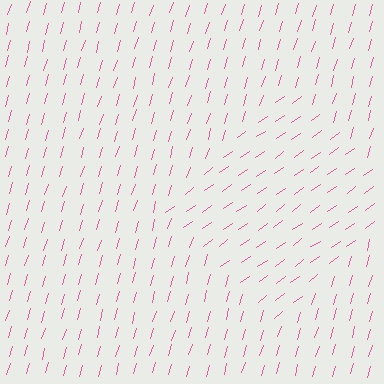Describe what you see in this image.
The image is filled with small pink line segments. A diamond region in the image has lines oriented differently from the surrounding lines, creating a visible texture boundary.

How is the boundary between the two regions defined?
The boundary is defined purely by a change in line orientation (approximately 38 degrees difference). All lines are the same color and thickness.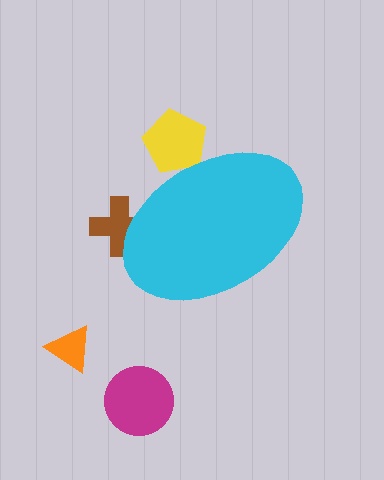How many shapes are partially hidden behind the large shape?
2 shapes are partially hidden.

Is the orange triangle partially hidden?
No, the orange triangle is fully visible.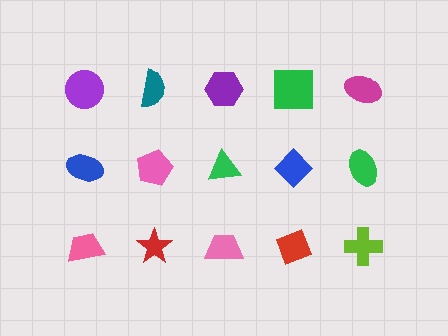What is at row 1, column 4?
A green square.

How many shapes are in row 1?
5 shapes.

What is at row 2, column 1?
A blue ellipse.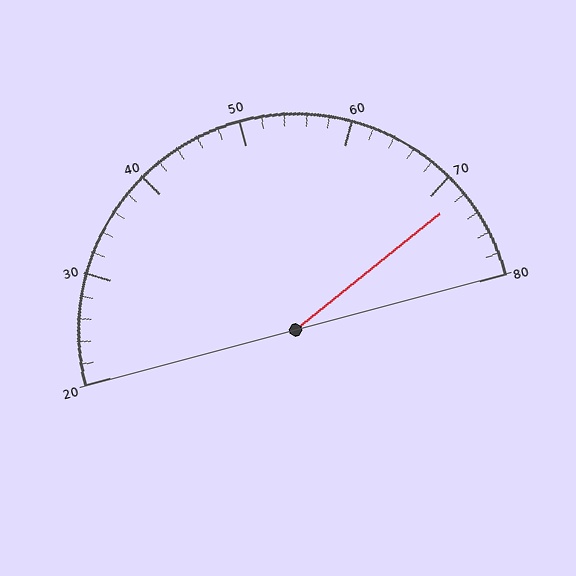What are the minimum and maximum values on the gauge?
The gauge ranges from 20 to 80.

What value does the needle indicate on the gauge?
The needle indicates approximately 72.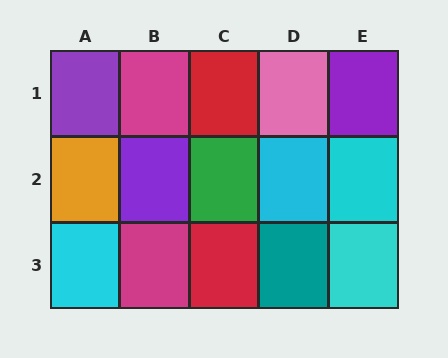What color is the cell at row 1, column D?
Pink.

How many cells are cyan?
4 cells are cyan.